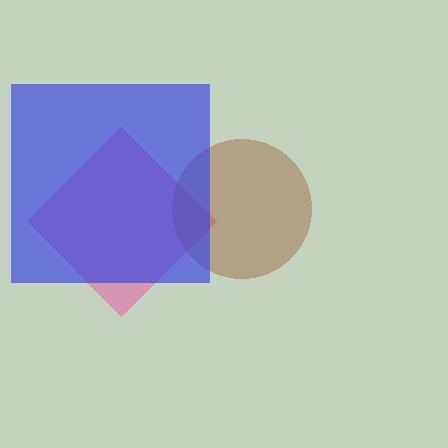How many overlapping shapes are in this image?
There are 3 overlapping shapes in the image.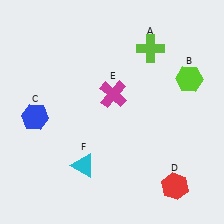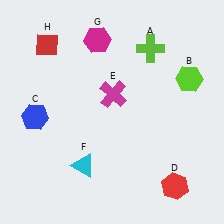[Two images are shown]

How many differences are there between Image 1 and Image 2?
There are 2 differences between the two images.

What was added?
A magenta hexagon (G), a red diamond (H) were added in Image 2.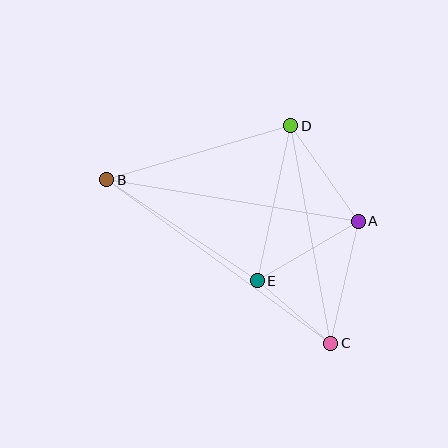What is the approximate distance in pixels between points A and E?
The distance between A and E is approximately 117 pixels.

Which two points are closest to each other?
Points C and E are closest to each other.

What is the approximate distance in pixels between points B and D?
The distance between B and D is approximately 192 pixels.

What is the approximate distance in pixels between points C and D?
The distance between C and D is approximately 221 pixels.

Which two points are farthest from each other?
Points B and C are farthest from each other.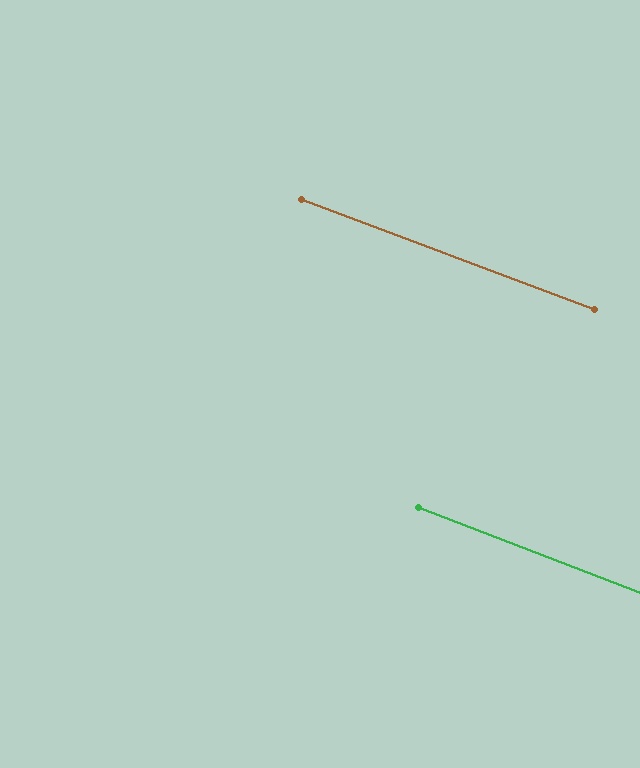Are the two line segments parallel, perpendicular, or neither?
Parallel — their directions differ by only 0.4°.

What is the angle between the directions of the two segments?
Approximately 0 degrees.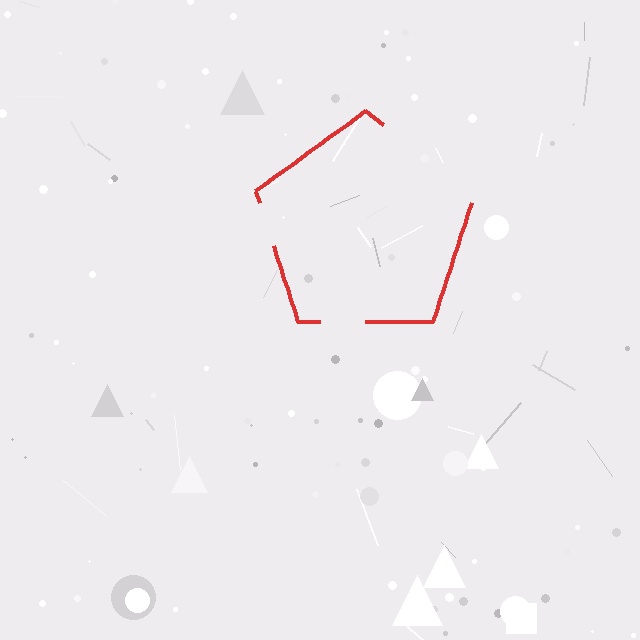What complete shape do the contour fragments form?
The contour fragments form a pentagon.